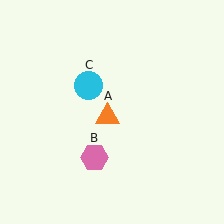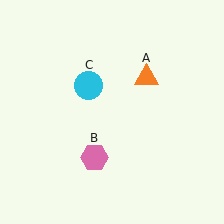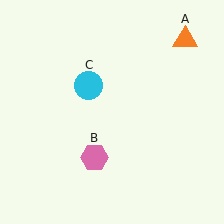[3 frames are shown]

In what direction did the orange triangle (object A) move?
The orange triangle (object A) moved up and to the right.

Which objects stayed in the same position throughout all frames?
Pink hexagon (object B) and cyan circle (object C) remained stationary.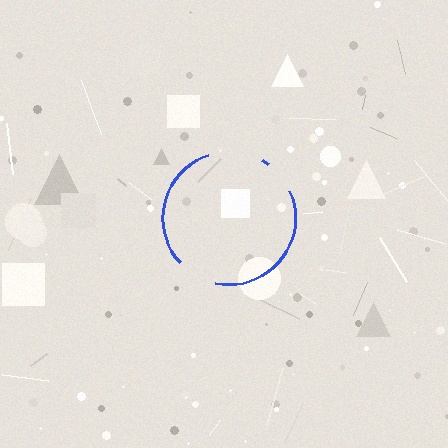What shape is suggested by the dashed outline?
The dashed outline suggests a circle.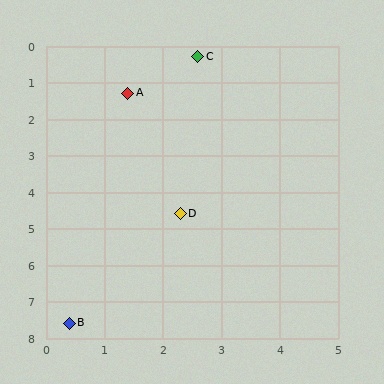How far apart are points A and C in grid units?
Points A and C are about 1.6 grid units apart.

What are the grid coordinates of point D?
Point D is at approximately (2.3, 4.6).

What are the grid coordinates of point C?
Point C is at approximately (2.6, 0.3).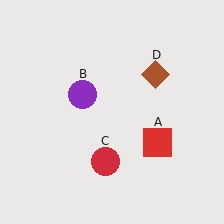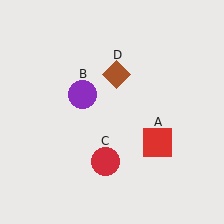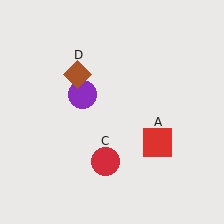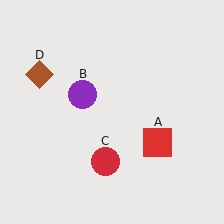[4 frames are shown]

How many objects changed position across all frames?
1 object changed position: brown diamond (object D).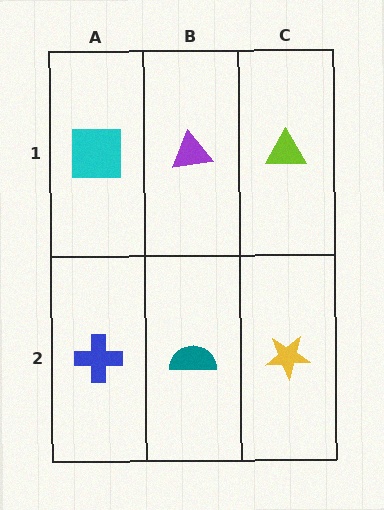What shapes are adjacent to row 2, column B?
A purple triangle (row 1, column B), a blue cross (row 2, column A), a yellow star (row 2, column C).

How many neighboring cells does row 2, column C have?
2.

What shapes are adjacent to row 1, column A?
A blue cross (row 2, column A), a purple triangle (row 1, column B).